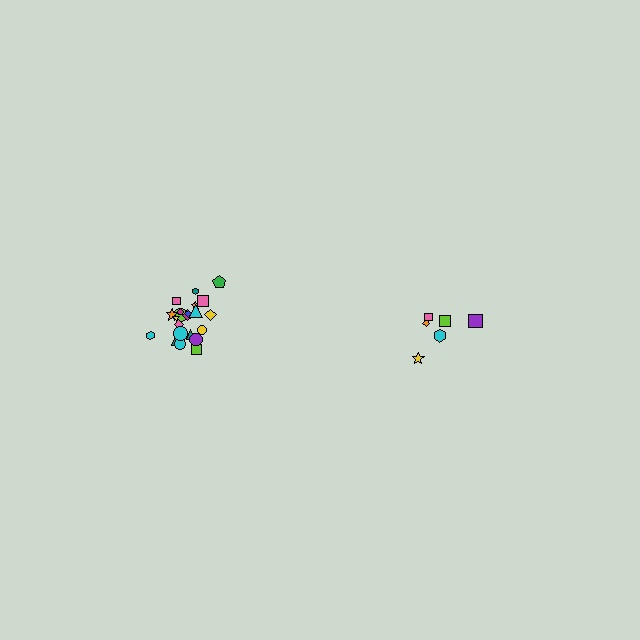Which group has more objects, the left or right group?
The left group.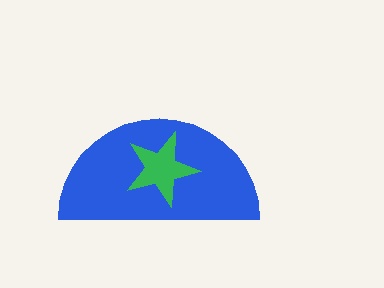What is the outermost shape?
The blue semicircle.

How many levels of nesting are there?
2.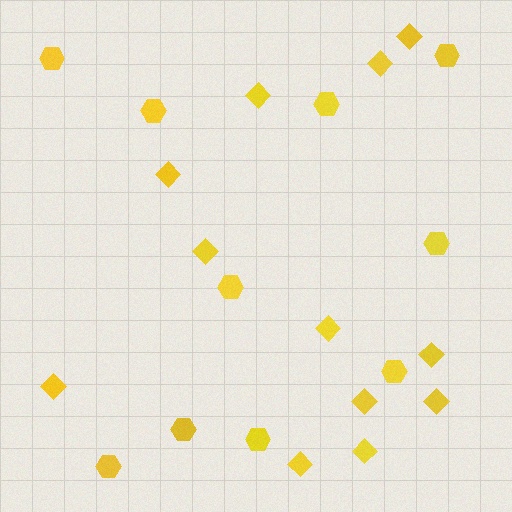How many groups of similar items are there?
There are 2 groups: one group of hexagons (10) and one group of diamonds (12).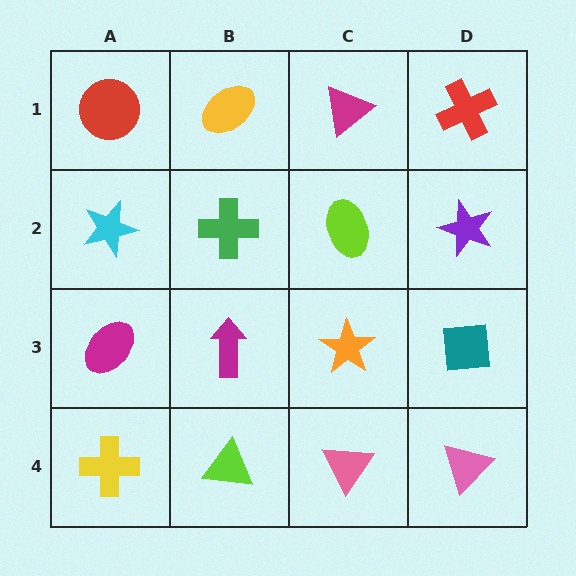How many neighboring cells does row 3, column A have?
3.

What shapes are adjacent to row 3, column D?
A purple star (row 2, column D), a pink triangle (row 4, column D), an orange star (row 3, column C).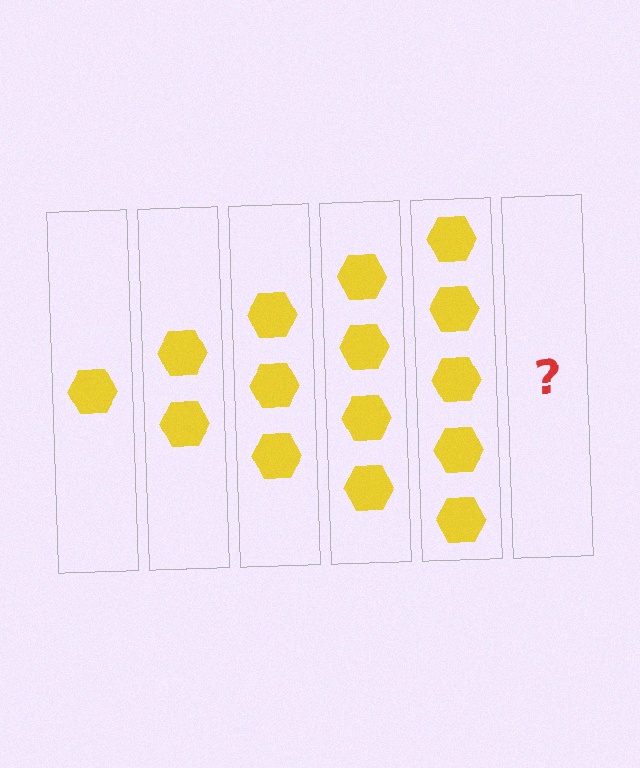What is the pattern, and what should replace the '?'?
The pattern is that each step adds one more hexagon. The '?' should be 6 hexagons.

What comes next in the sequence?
The next element should be 6 hexagons.